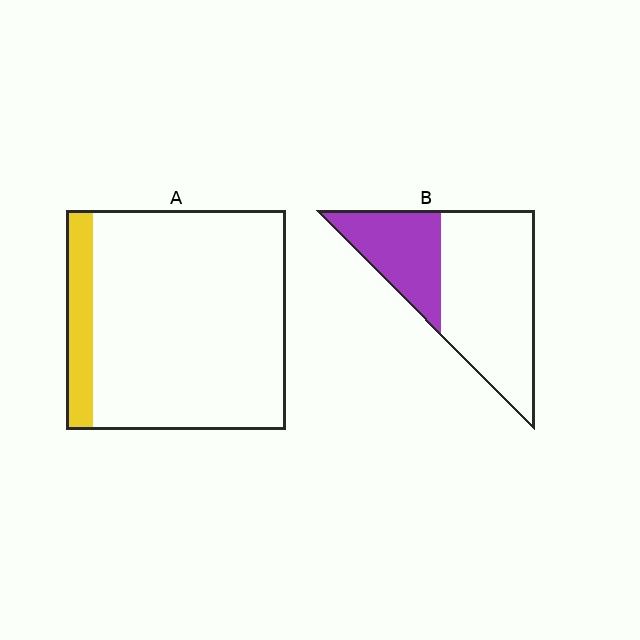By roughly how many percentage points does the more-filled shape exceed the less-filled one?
By roughly 20 percentage points (B over A).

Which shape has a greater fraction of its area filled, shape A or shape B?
Shape B.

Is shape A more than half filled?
No.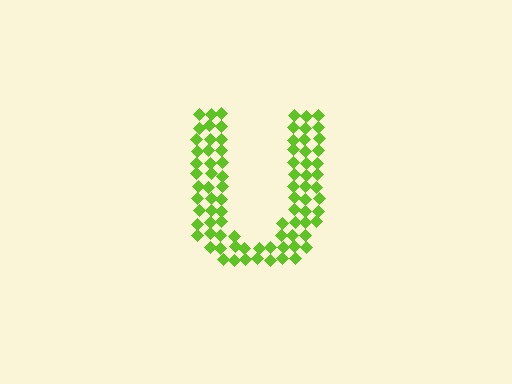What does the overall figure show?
The overall figure shows the letter U.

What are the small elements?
The small elements are diamonds.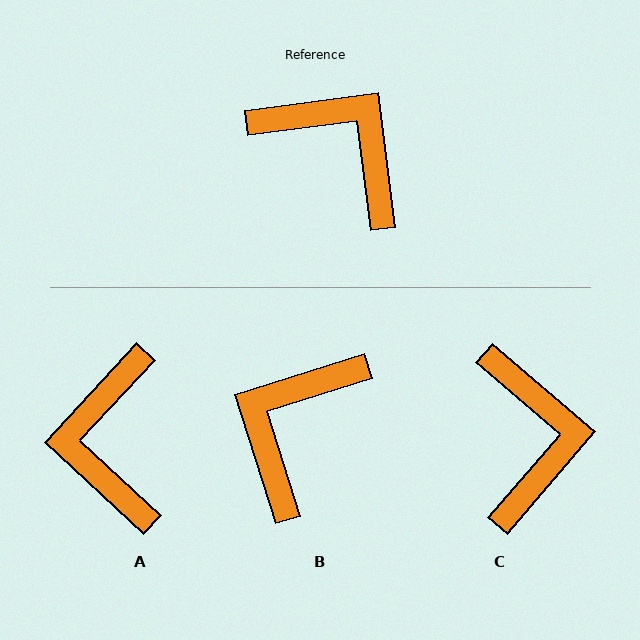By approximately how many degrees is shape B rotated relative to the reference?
Approximately 100 degrees counter-clockwise.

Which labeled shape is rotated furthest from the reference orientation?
A, about 130 degrees away.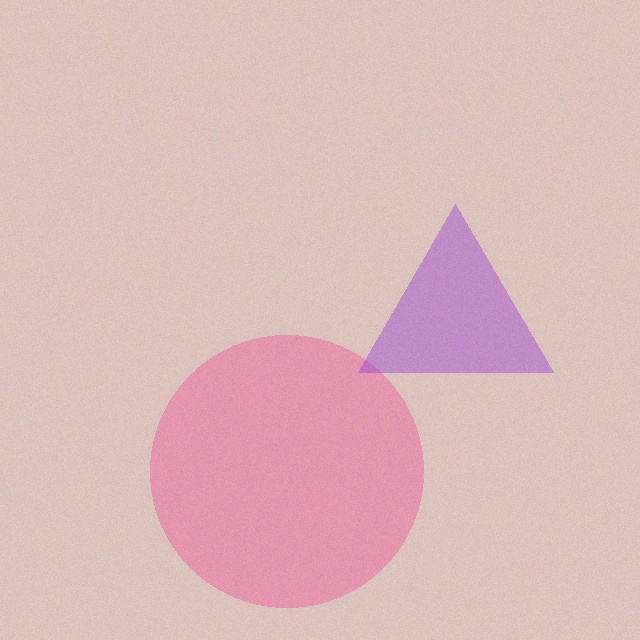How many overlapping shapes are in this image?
There are 2 overlapping shapes in the image.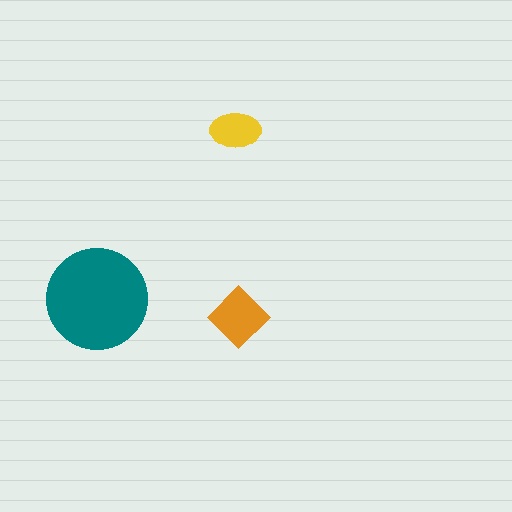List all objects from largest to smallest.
The teal circle, the orange diamond, the yellow ellipse.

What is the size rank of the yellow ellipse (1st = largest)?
3rd.